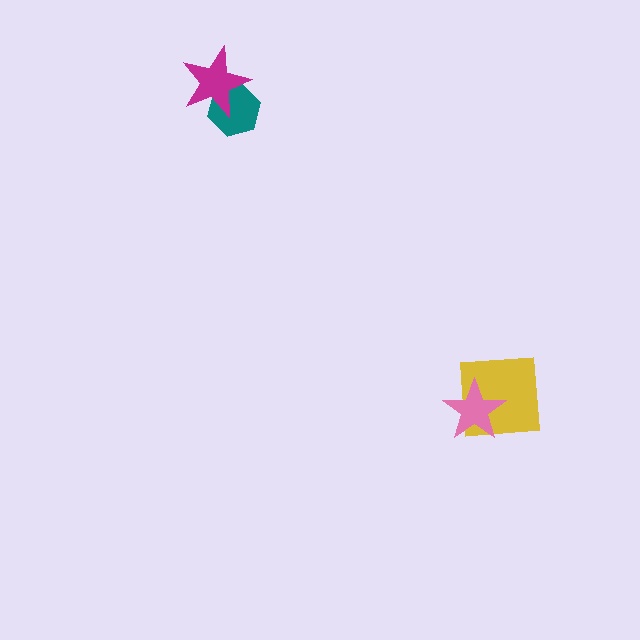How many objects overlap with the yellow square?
1 object overlaps with the yellow square.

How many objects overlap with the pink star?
1 object overlaps with the pink star.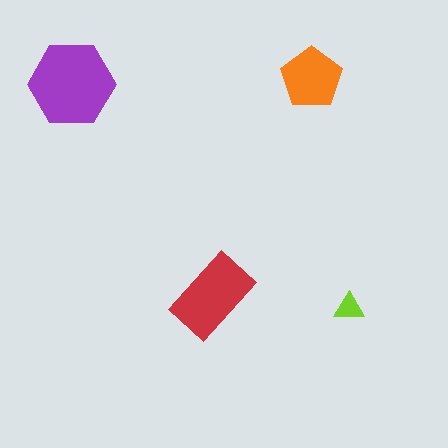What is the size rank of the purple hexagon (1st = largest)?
1st.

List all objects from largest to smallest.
The purple hexagon, the red rectangle, the orange pentagon, the lime triangle.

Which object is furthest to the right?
The lime triangle is rightmost.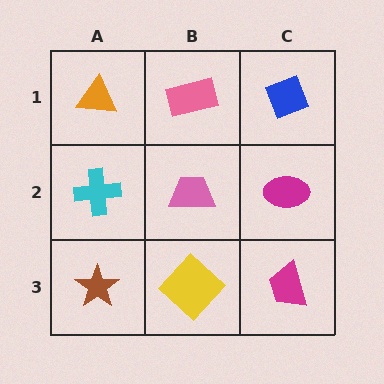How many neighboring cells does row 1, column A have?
2.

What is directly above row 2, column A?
An orange triangle.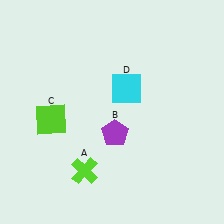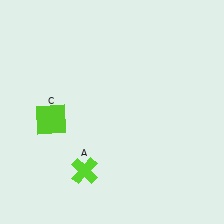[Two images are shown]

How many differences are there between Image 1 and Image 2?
There are 2 differences between the two images.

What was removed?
The purple pentagon (B), the cyan square (D) were removed in Image 2.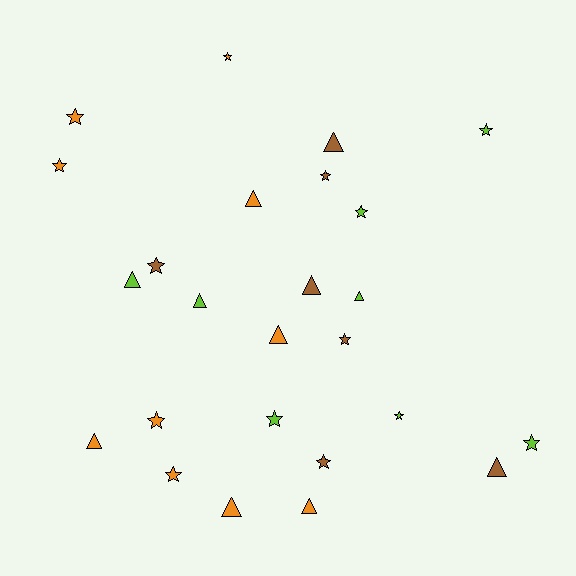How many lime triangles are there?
There are 3 lime triangles.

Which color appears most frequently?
Orange, with 10 objects.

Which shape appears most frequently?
Star, with 14 objects.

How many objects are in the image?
There are 25 objects.